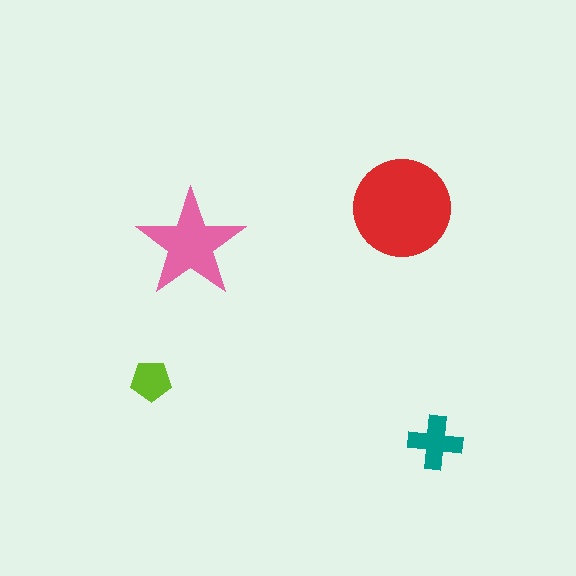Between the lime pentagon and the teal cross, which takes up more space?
The teal cross.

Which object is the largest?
The red circle.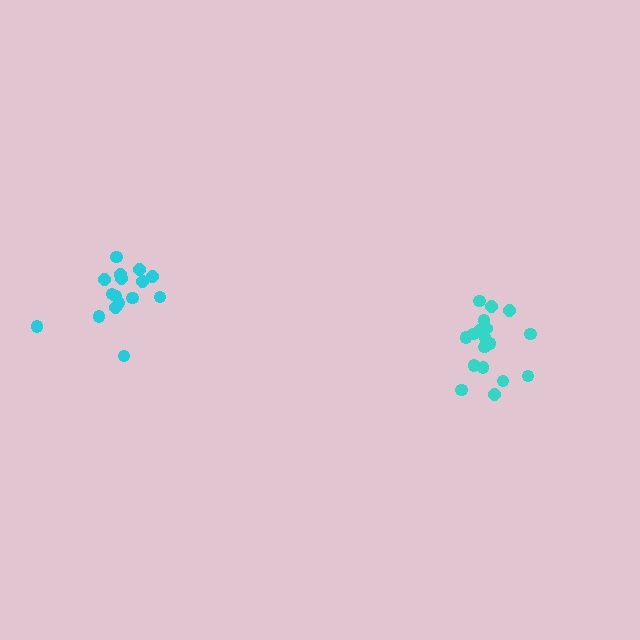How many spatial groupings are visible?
There are 2 spatial groupings.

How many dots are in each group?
Group 1: 19 dots, Group 2: 16 dots (35 total).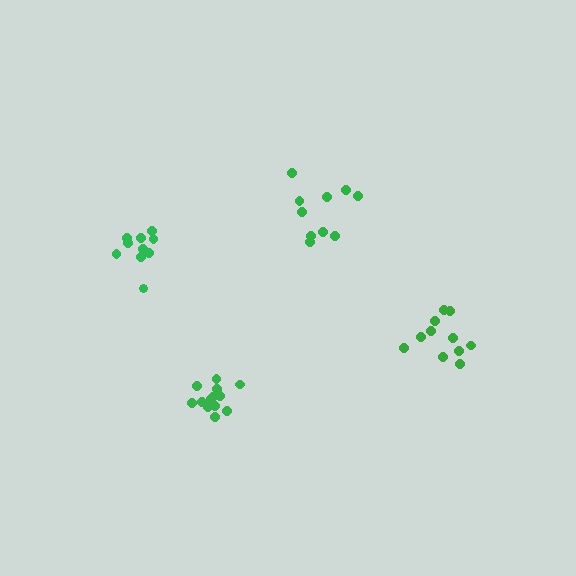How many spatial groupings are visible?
There are 4 spatial groupings.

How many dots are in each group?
Group 1: 10 dots, Group 2: 10 dots, Group 3: 13 dots, Group 4: 11 dots (44 total).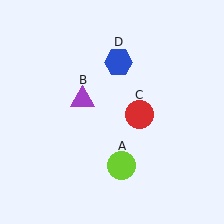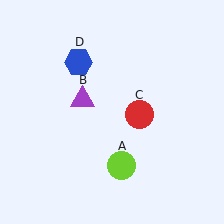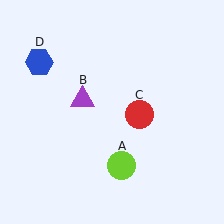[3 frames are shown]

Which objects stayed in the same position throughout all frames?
Lime circle (object A) and purple triangle (object B) and red circle (object C) remained stationary.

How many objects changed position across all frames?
1 object changed position: blue hexagon (object D).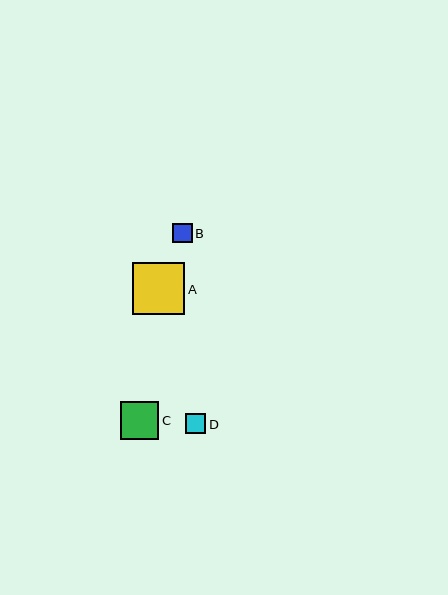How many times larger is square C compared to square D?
Square C is approximately 1.9 times the size of square D.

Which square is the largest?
Square A is the largest with a size of approximately 53 pixels.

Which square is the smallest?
Square B is the smallest with a size of approximately 20 pixels.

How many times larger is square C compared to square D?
Square C is approximately 1.9 times the size of square D.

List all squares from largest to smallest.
From largest to smallest: A, C, D, B.